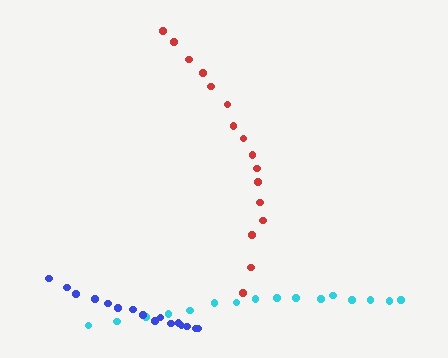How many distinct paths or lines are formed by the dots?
There are 3 distinct paths.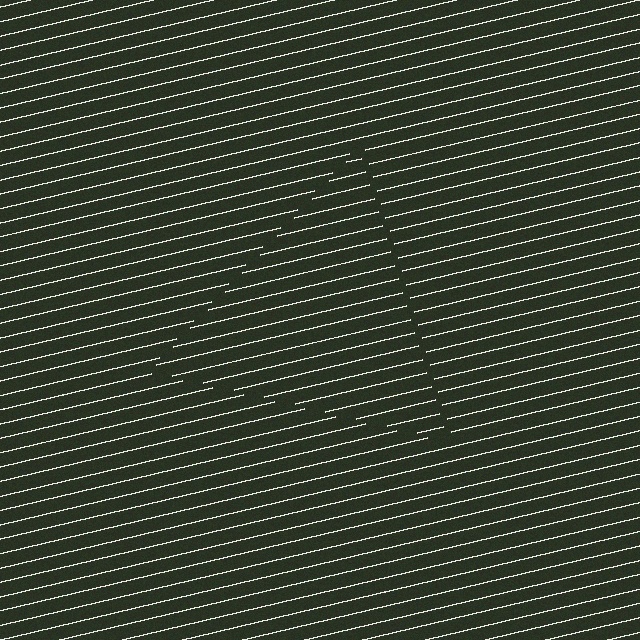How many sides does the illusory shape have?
3 sides — the line-ends trace a triangle.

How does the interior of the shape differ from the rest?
The interior of the shape contains the same grating, shifted by half a period — the contour is defined by the phase discontinuity where line-ends from the inner and outer gratings abut.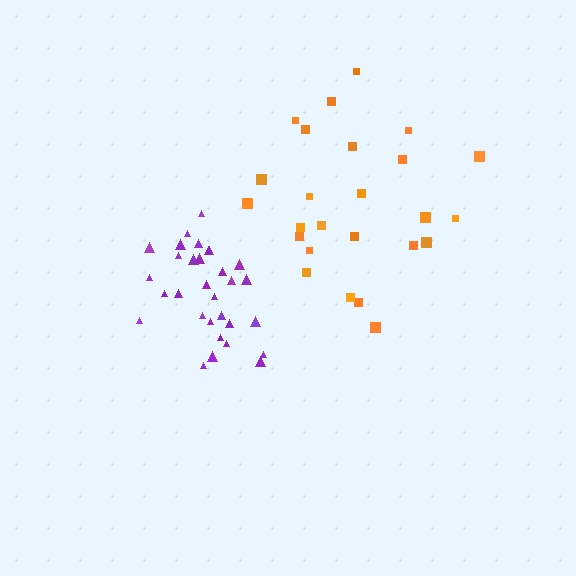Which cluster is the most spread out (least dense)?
Orange.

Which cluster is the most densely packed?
Purple.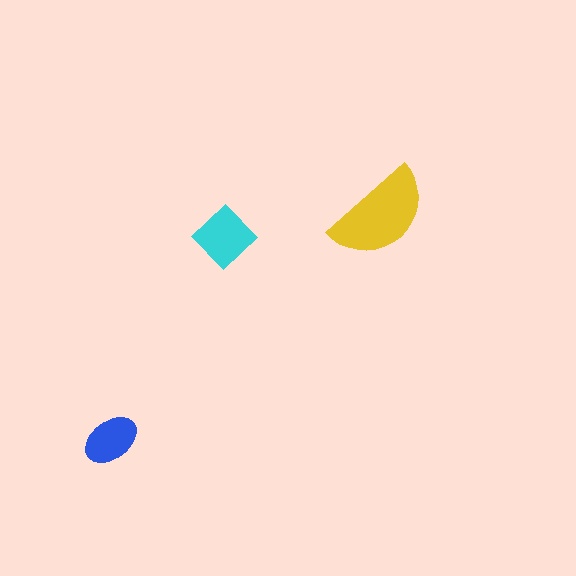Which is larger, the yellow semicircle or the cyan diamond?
The yellow semicircle.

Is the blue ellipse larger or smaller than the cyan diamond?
Smaller.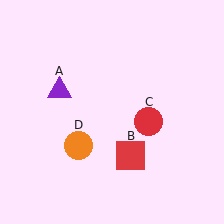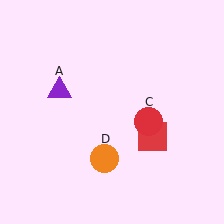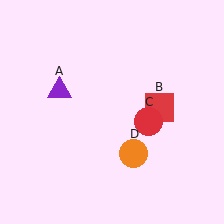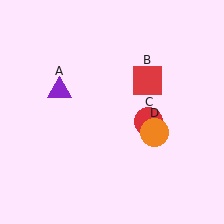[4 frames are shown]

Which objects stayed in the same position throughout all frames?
Purple triangle (object A) and red circle (object C) remained stationary.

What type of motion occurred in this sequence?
The red square (object B), orange circle (object D) rotated counterclockwise around the center of the scene.